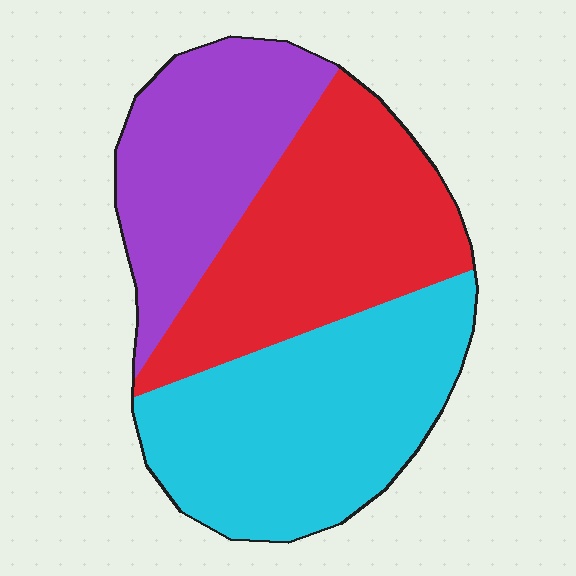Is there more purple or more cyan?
Cyan.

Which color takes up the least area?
Purple, at roughly 25%.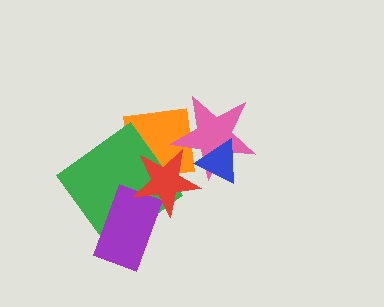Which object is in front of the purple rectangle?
The red star is in front of the purple rectangle.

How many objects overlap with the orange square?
4 objects overlap with the orange square.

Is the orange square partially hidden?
Yes, it is partially covered by another shape.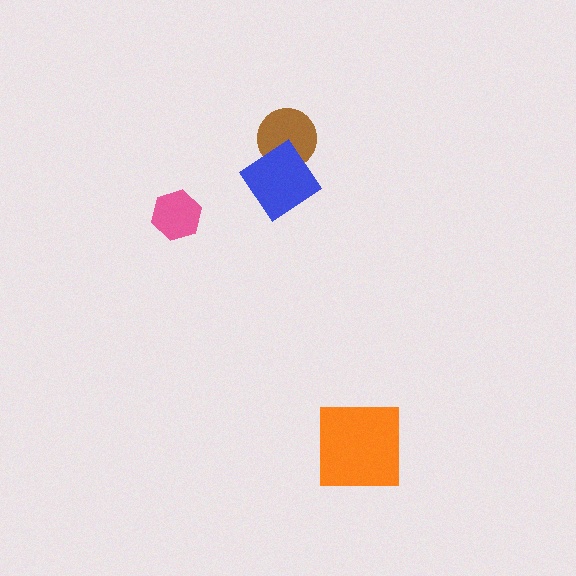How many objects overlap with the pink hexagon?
0 objects overlap with the pink hexagon.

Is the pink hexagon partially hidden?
No, no other shape covers it.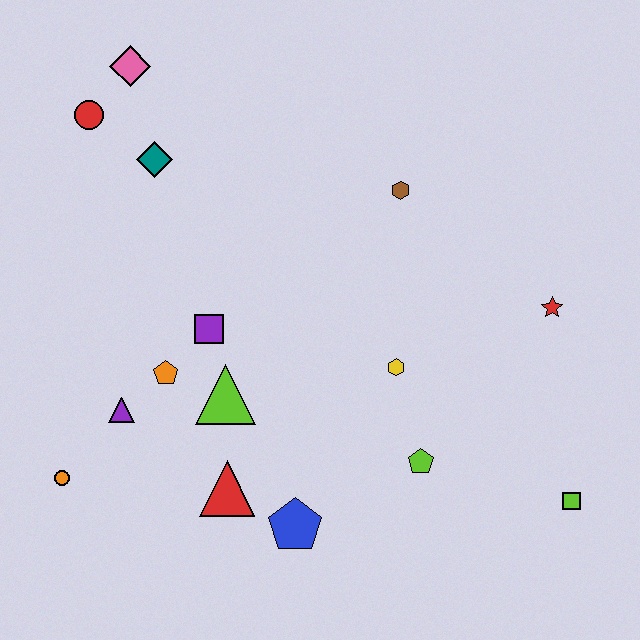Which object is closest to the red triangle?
The blue pentagon is closest to the red triangle.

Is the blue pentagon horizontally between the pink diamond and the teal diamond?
No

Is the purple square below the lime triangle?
No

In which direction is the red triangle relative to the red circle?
The red triangle is below the red circle.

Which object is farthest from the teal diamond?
The lime square is farthest from the teal diamond.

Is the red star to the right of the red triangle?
Yes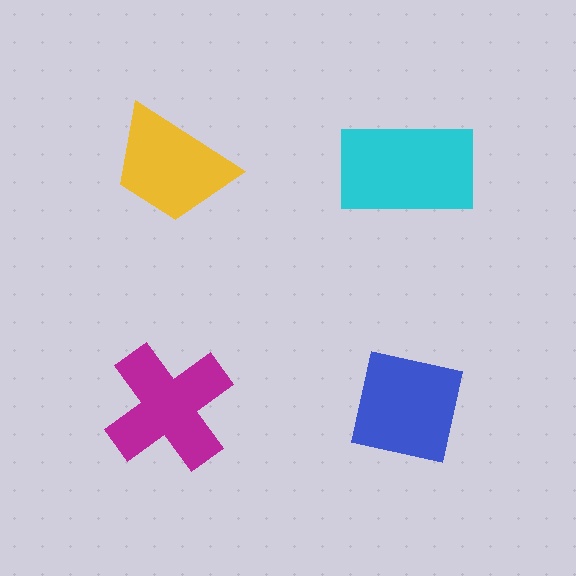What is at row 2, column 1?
A magenta cross.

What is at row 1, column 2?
A cyan rectangle.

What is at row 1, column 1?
A yellow trapezoid.